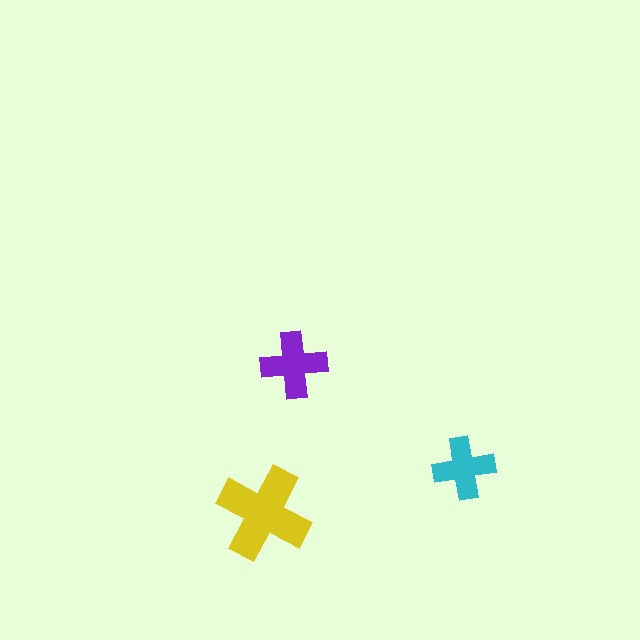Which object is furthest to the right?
The cyan cross is rightmost.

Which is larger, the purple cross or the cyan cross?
The purple one.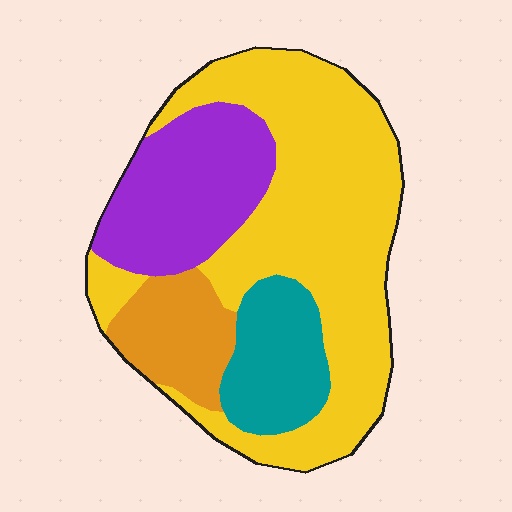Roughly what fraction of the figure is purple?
Purple covers 21% of the figure.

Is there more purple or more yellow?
Yellow.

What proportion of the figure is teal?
Teal covers 13% of the figure.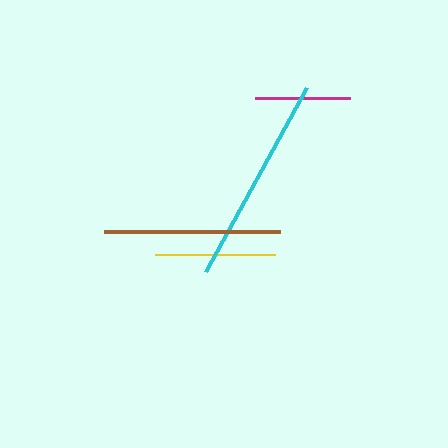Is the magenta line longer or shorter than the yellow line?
The yellow line is longer than the magenta line.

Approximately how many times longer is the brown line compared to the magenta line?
The brown line is approximately 1.9 times the length of the magenta line.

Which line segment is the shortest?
The magenta line is the shortest at approximately 94 pixels.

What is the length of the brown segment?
The brown segment is approximately 176 pixels long.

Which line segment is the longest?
The cyan line is the longest at approximately 210 pixels.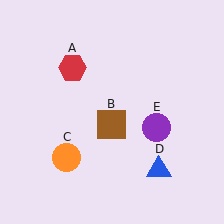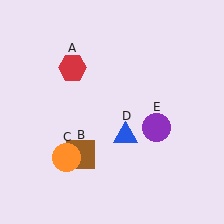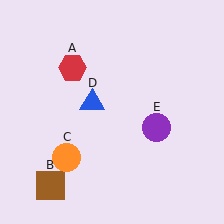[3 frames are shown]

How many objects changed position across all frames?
2 objects changed position: brown square (object B), blue triangle (object D).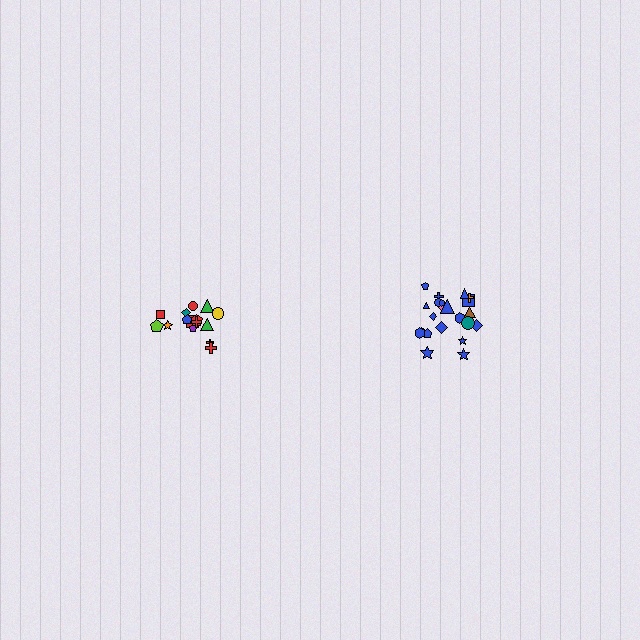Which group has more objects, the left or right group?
The right group.